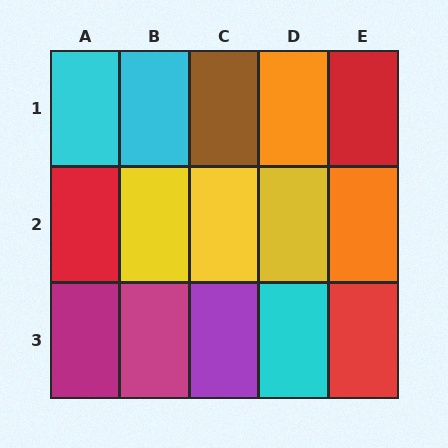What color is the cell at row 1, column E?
Red.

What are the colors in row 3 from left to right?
Magenta, magenta, purple, cyan, red.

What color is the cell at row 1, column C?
Brown.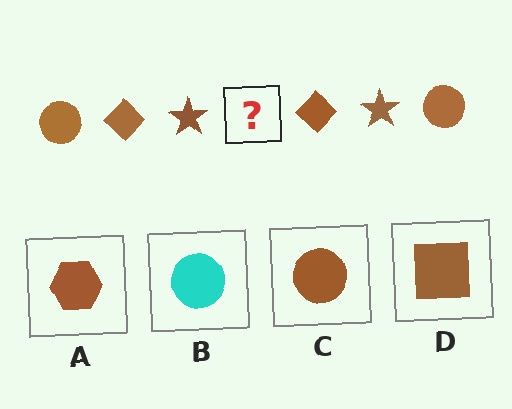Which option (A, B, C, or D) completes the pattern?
C.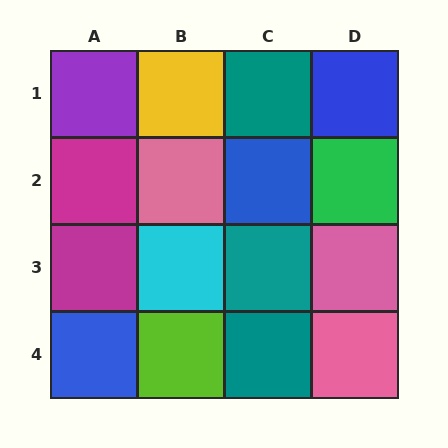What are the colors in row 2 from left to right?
Magenta, pink, blue, green.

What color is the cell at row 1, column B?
Yellow.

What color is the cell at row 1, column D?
Blue.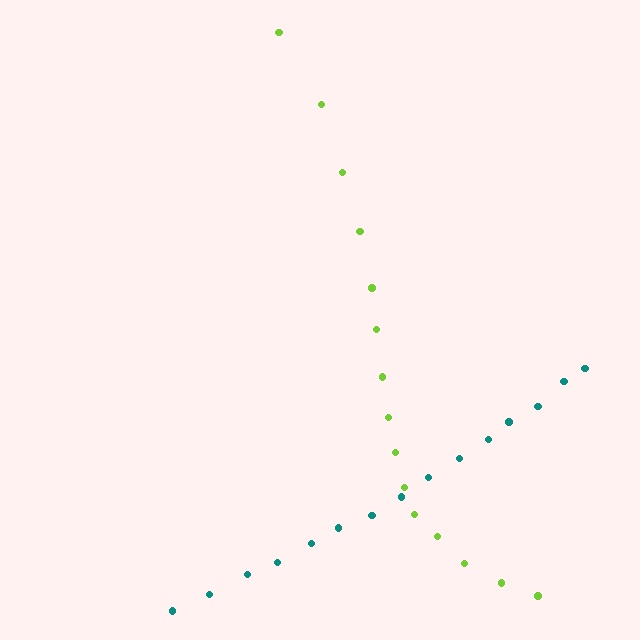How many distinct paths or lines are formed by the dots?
There are 2 distinct paths.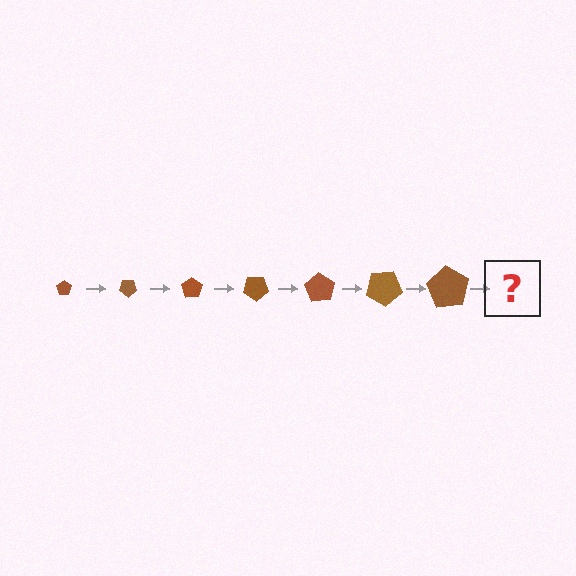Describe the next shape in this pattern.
It should be a pentagon, larger than the previous one and rotated 245 degrees from the start.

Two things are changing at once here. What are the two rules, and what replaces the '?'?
The two rules are that the pentagon grows larger each step and it rotates 35 degrees each step. The '?' should be a pentagon, larger than the previous one and rotated 245 degrees from the start.